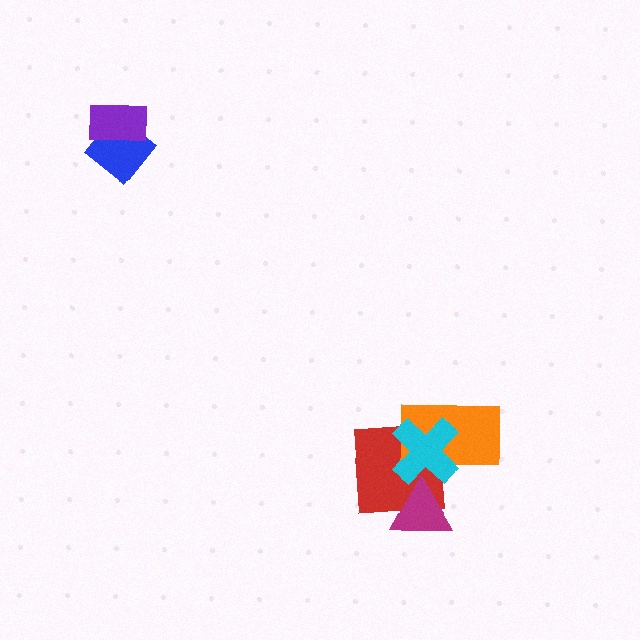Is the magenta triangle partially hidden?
Yes, it is partially covered by another shape.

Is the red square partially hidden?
Yes, it is partially covered by another shape.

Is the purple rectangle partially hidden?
No, no other shape covers it.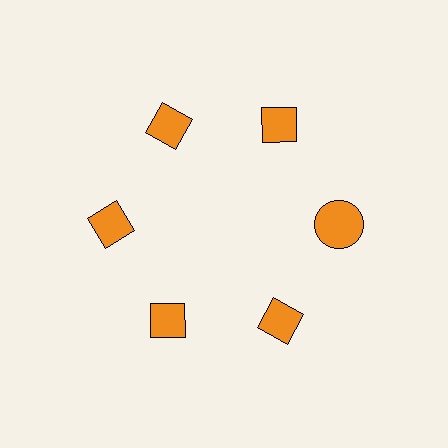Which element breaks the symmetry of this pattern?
The orange circle at roughly the 3 o'clock position breaks the symmetry. All other shapes are orange diamonds.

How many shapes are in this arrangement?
There are 6 shapes arranged in a ring pattern.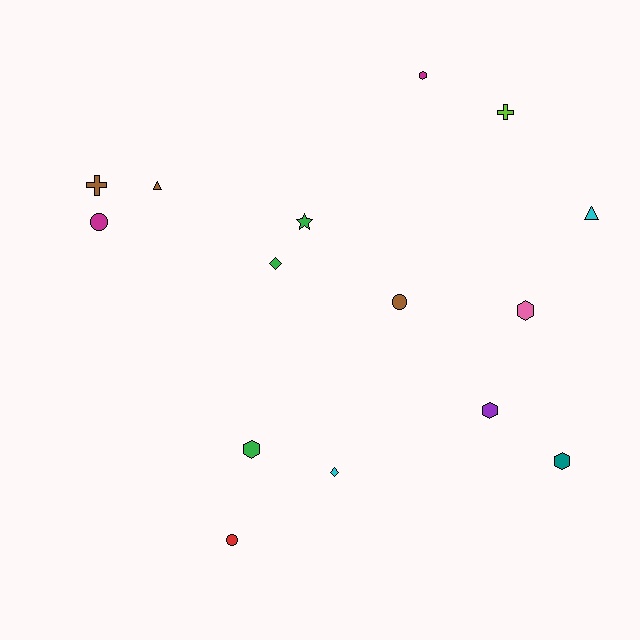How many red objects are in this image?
There is 1 red object.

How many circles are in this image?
There are 3 circles.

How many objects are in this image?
There are 15 objects.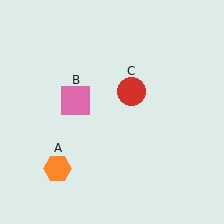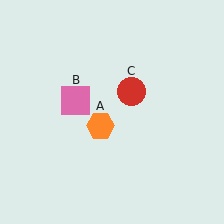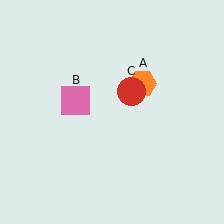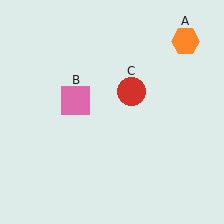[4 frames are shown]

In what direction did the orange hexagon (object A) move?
The orange hexagon (object A) moved up and to the right.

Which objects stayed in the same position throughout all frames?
Pink square (object B) and red circle (object C) remained stationary.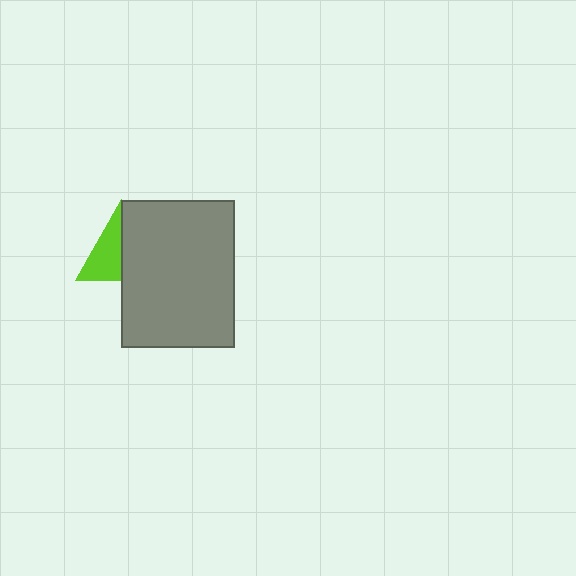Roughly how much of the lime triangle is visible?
About half of it is visible (roughly 49%).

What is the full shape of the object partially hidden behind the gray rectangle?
The partially hidden object is a lime triangle.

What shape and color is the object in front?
The object in front is a gray rectangle.